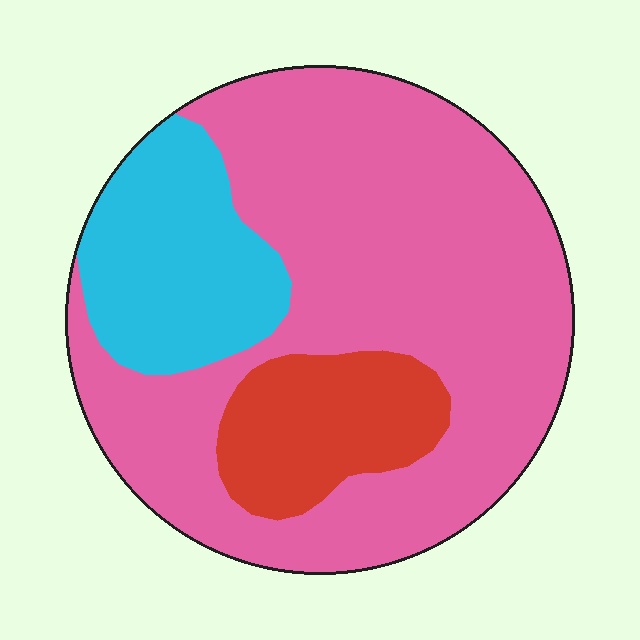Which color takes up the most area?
Pink, at roughly 65%.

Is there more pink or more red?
Pink.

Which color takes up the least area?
Red, at roughly 15%.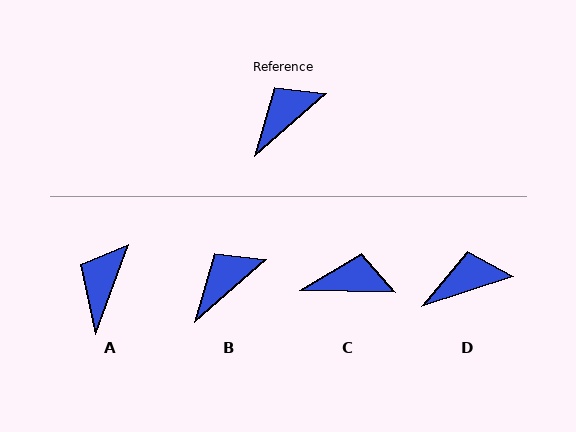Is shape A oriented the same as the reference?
No, it is off by about 29 degrees.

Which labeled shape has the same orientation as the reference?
B.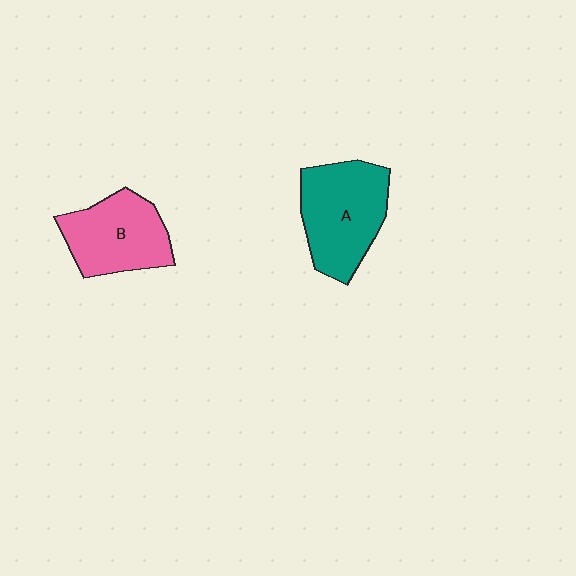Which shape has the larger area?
Shape A (teal).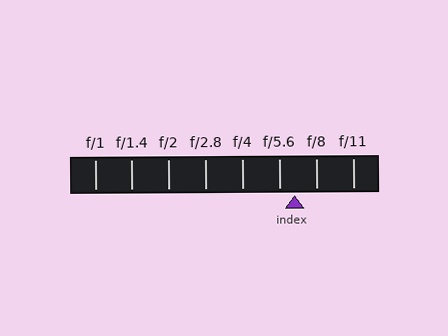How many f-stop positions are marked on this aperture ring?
There are 8 f-stop positions marked.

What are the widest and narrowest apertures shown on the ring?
The widest aperture shown is f/1 and the narrowest is f/11.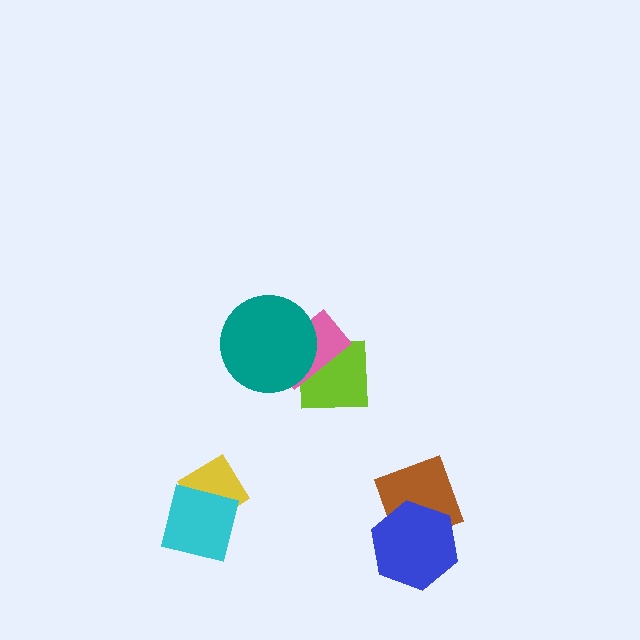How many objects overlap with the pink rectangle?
2 objects overlap with the pink rectangle.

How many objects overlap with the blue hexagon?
1 object overlaps with the blue hexagon.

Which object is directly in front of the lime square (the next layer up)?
The pink rectangle is directly in front of the lime square.